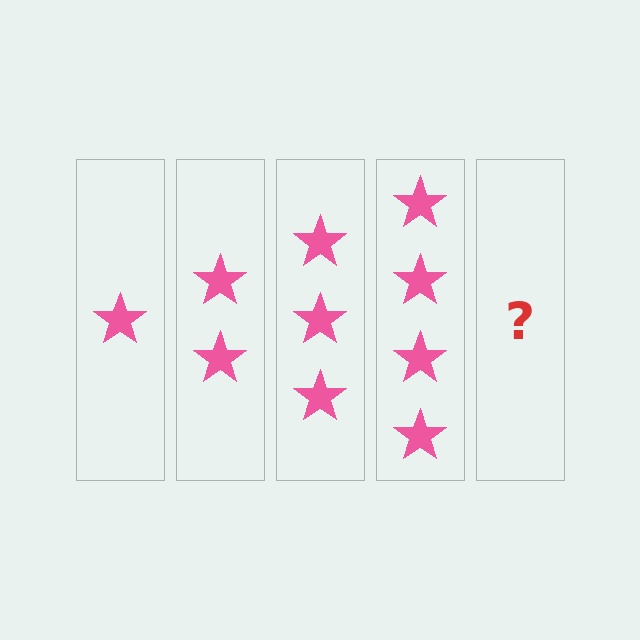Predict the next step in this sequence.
The next step is 5 stars.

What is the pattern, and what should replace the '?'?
The pattern is that each step adds one more star. The '?' should be 5 stars.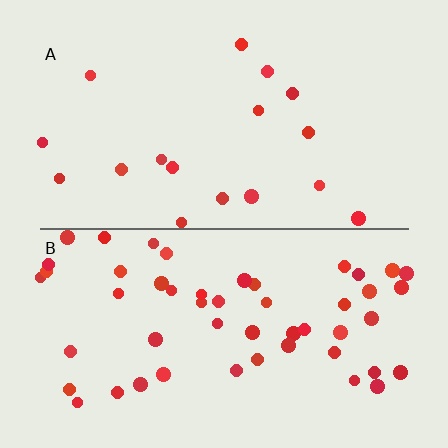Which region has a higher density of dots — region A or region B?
B (the bottom).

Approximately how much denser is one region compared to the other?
Approximately 3.0× — region B over region A.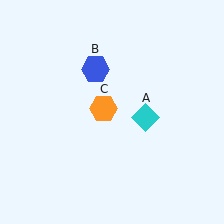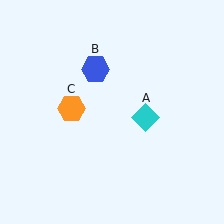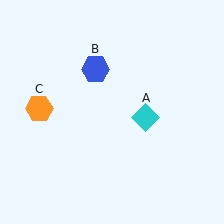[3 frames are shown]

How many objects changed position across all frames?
1 object changed position: orange hexagon (object C).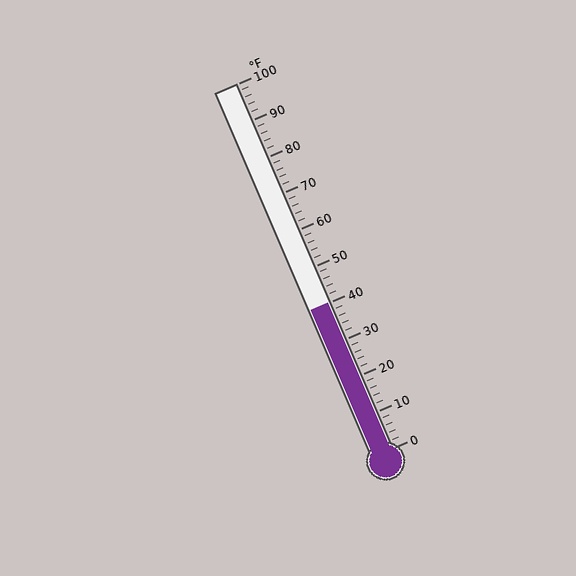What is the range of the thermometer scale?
The thermometer scale ranges from 0°F to 100°F.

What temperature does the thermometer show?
The thermometer shows approximately 40°F.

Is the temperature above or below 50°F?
The temperature is below 50°F.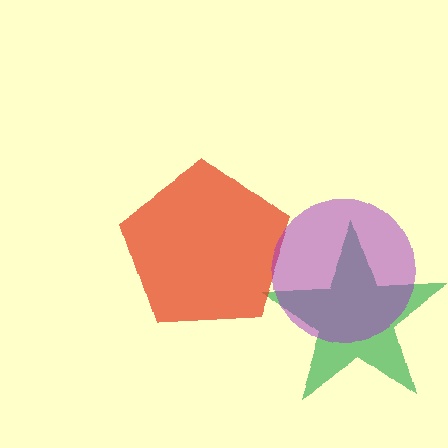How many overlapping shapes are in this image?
There are 3 overlapping shapes in the image.